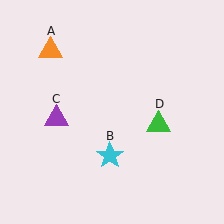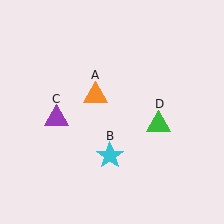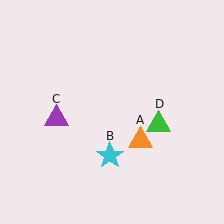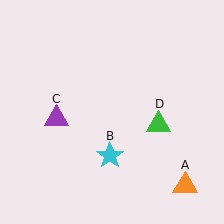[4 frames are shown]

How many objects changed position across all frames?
1 object changed position: orange triangle (object A).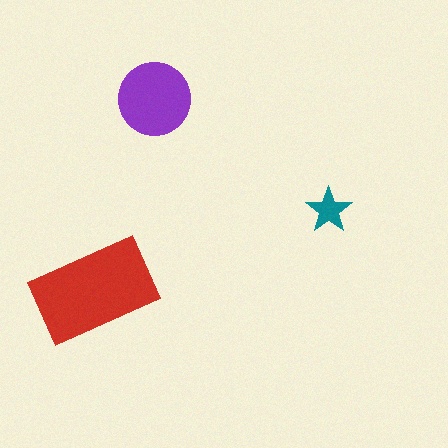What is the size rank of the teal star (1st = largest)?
3rd.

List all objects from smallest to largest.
The teal star, the purple circle, the red rectangle.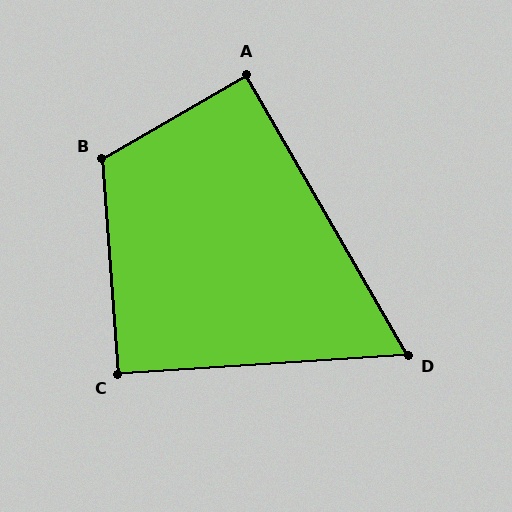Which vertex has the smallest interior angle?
D, at approximately 64 degrees.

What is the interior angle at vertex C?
Approximately 90 degrees (approximately right).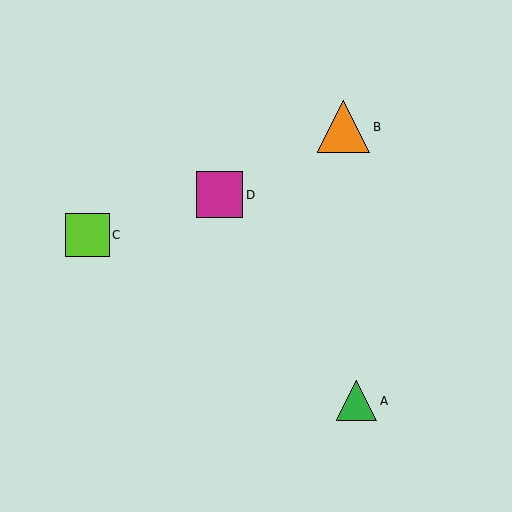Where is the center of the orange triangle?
The center of the orange triangle is at (344, 127).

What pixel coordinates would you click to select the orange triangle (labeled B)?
Click at (344, 127) to select the orange triangle B.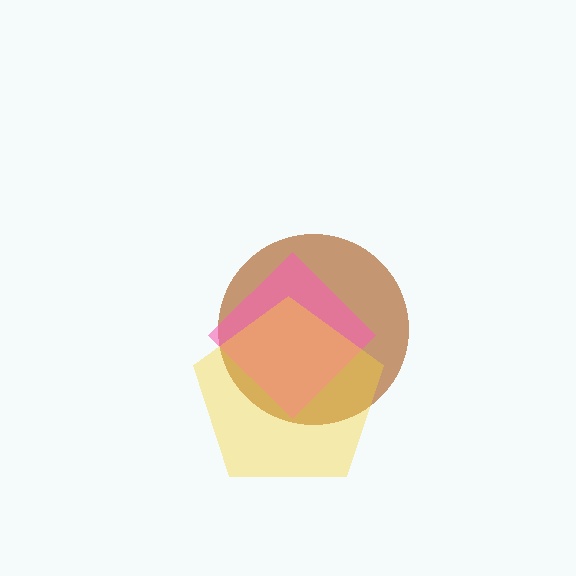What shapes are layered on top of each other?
The layered shapes are: a brown circle, a pink diamond, a yellow pentagon.